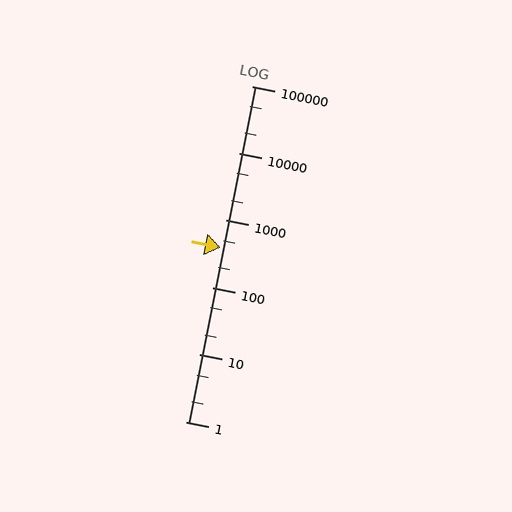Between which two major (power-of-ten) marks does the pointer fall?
The pointer is between 100 and 1000.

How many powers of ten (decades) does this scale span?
The scale spans 5 decades, from 1 to 100000.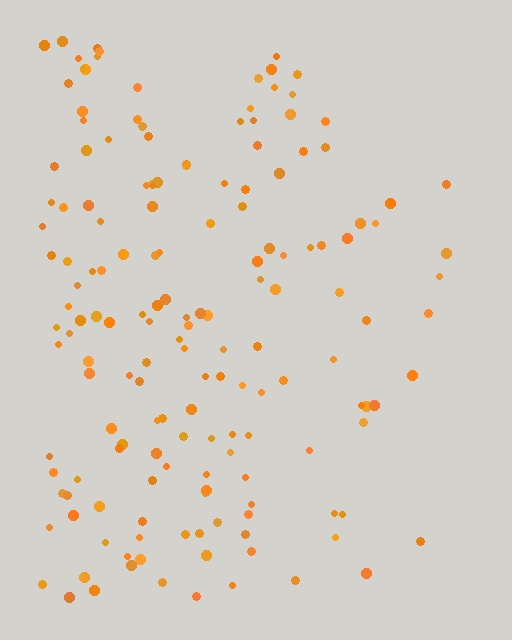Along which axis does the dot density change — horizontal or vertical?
Horizontal.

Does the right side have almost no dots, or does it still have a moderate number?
Still a moderate number, just noticeably fewer than the left.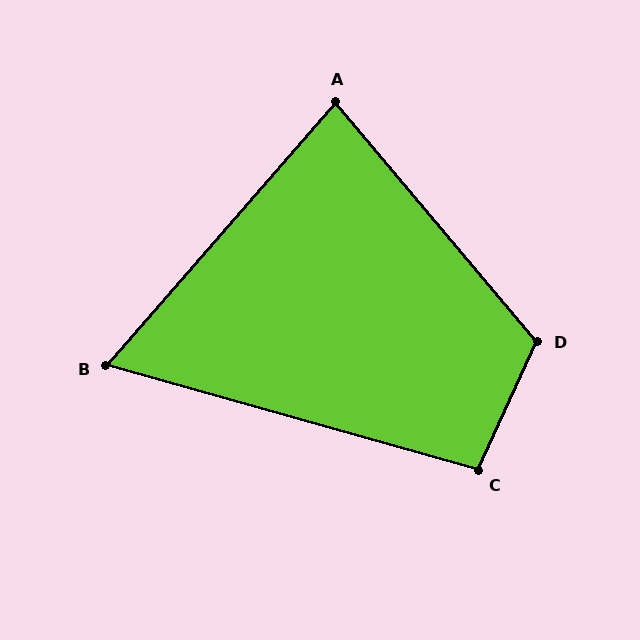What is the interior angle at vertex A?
Approximately 81 degrees (acute).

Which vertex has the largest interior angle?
D, at approximately 115 degrees.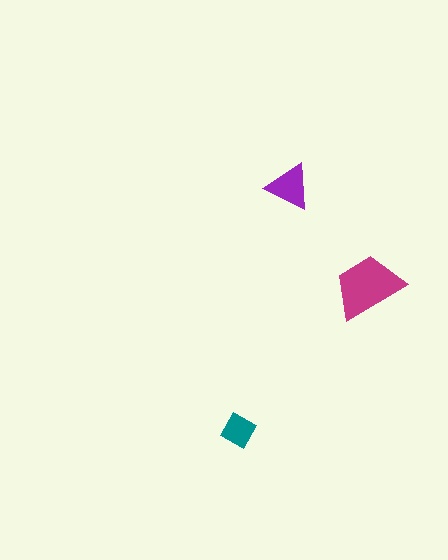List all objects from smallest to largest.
The teal square, the purple triangle, the magenta trapezoid.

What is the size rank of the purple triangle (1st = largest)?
2nd.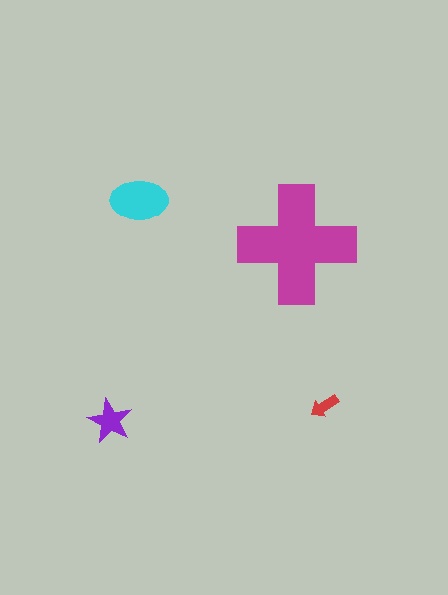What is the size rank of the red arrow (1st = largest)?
4th.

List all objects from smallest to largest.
The red arrow, the purple star, the cyan ellipse, the magenta cross.